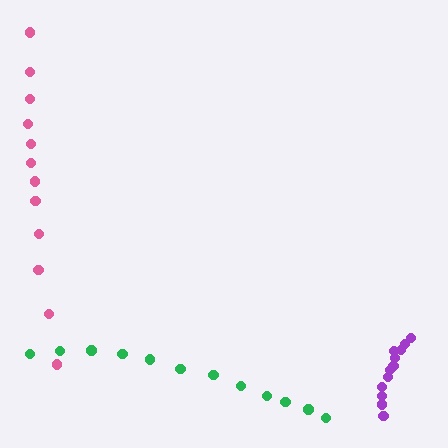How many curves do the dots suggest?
There are 3 distinct paths.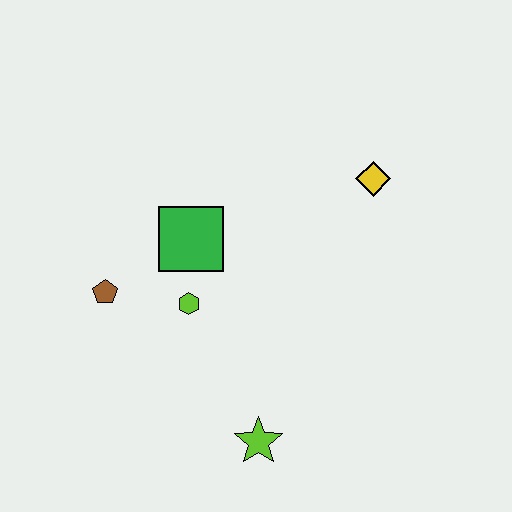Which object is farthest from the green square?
The lime star is farthest from the green square.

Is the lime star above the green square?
No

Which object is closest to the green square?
The lime hexagon is closest to the green square.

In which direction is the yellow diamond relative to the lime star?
The yellow diamond is above the lime star.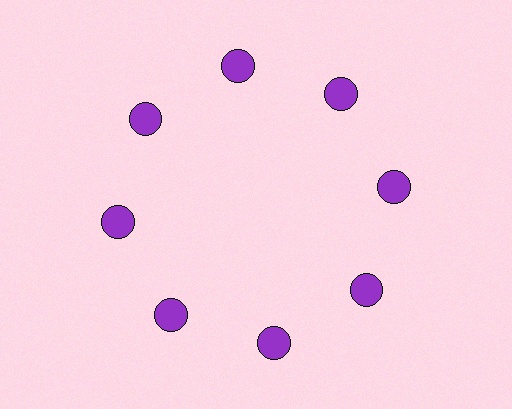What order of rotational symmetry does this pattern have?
This pattern has 8-fold rotational symmetry.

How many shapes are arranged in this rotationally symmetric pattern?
There are 8 shapes, arranged in 8 groups of 1.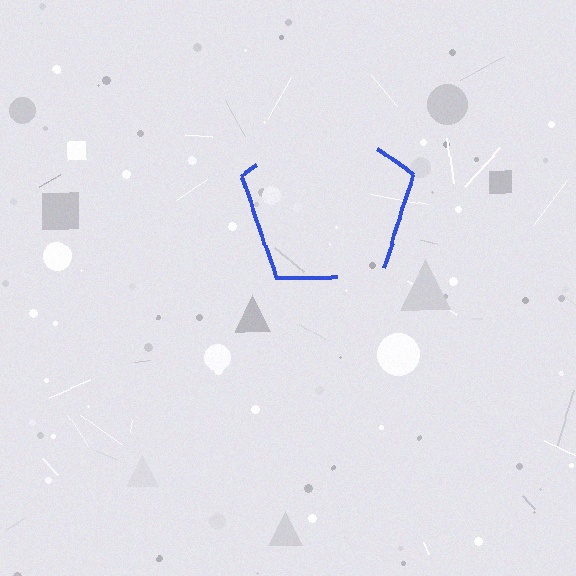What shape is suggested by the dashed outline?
The dashed outline suggests a pentagon.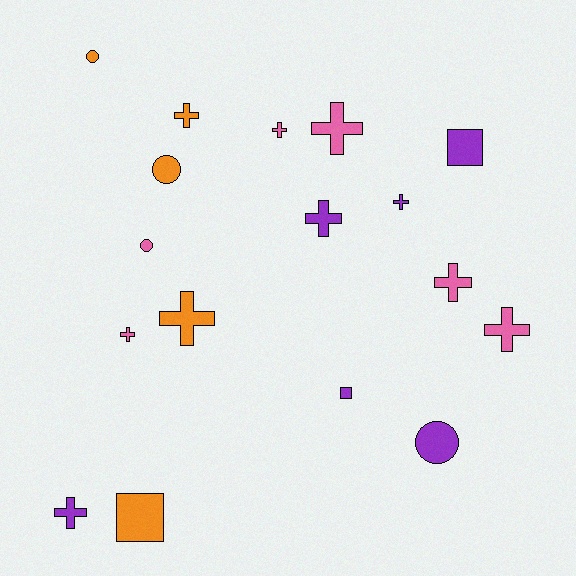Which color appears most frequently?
Pink, with 6 objects.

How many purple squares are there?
There are 2 purple squares.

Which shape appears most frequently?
Cross, with 10 objects.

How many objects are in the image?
There are 17 objects.